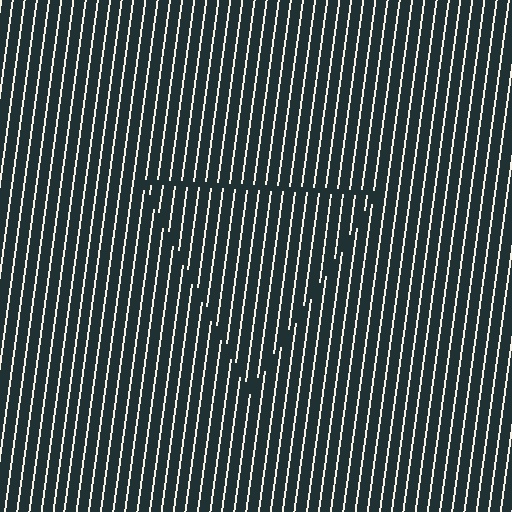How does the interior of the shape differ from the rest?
The interior of the shape contains the same grating, shifted by half a period — the contour is defined by the phase discontinuity where line-ends from the inner and outer gratings abut.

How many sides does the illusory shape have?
3 sides — the line-ends trace a triangle.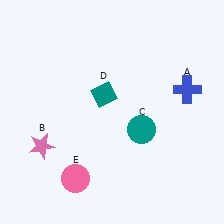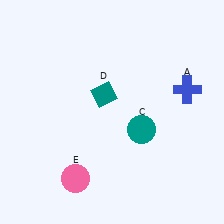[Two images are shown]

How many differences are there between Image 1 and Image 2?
There is 1 difference between the two images.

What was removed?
The pink star (B) was removed in Image 2.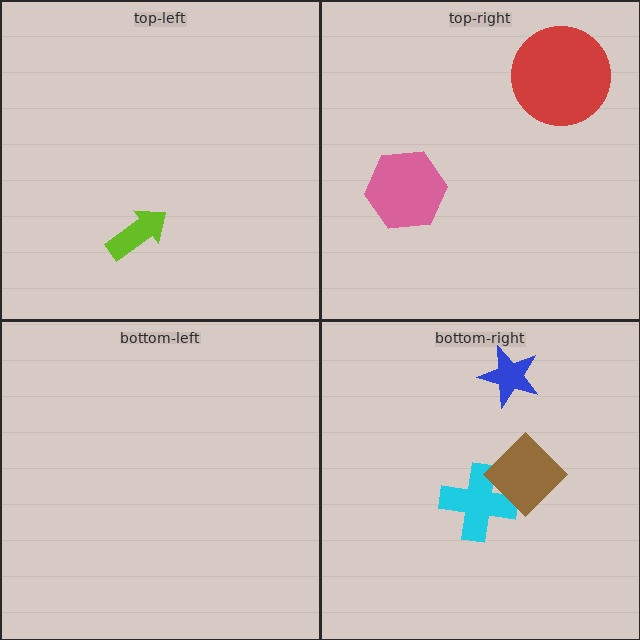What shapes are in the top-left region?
The lime arrow.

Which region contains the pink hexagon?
The top-right region.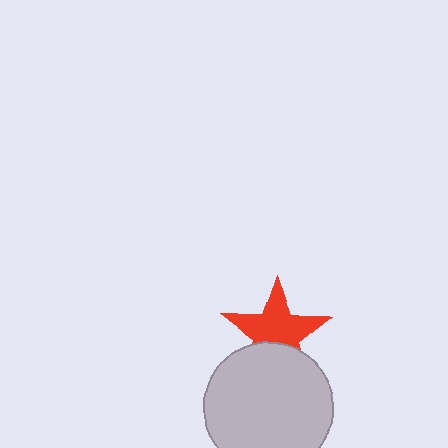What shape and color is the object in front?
The object in front is a light gray circle.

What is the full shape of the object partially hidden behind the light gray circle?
The partially hidden object is a red star.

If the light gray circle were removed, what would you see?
You would see the complete red star.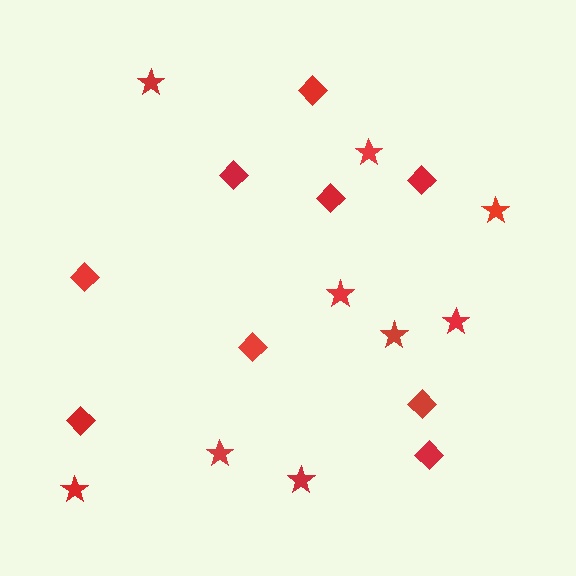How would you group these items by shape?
There are 2 groups: one group of diamonds (9) and one group of stars (9).